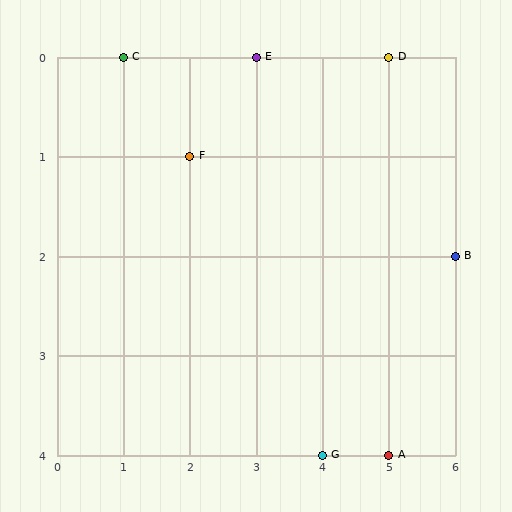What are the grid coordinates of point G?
Point G is at grid coordinates (4, 4).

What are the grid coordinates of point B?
Point B is at grid coordinates (6, 2).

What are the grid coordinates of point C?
Point C is at grid coordinates (1, 0).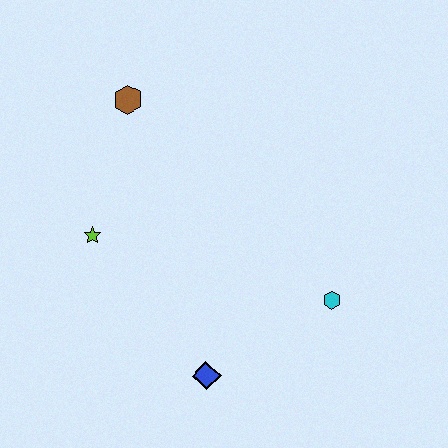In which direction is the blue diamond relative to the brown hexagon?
The blue diamond is below the brown hexagon.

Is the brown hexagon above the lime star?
Yes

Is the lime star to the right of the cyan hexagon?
No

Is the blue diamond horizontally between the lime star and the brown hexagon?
No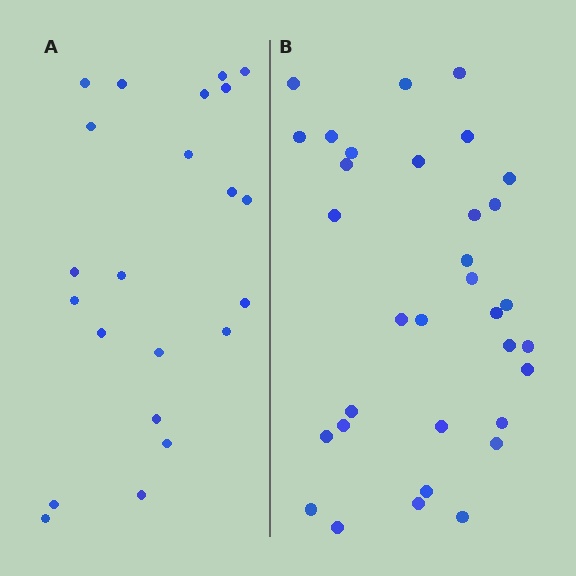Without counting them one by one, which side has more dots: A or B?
Region B (the right region) has more dots.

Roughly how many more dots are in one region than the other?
Region B has roughly 12 or so more dots than region A.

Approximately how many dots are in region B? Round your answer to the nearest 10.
About 30 dots. (The exact count is 33, which rounds to 30.)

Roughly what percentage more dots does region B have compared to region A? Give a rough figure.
About 50% more.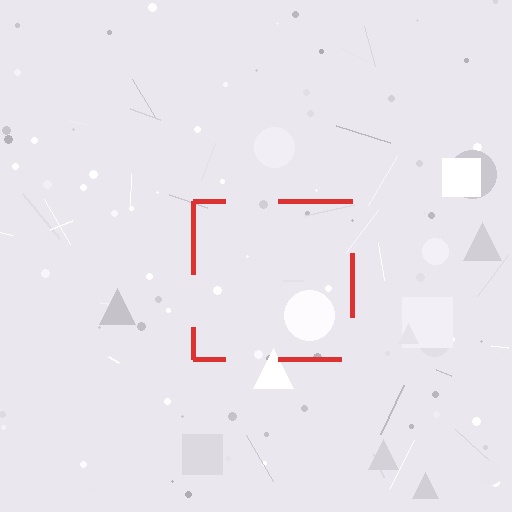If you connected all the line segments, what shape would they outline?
They would outline a square.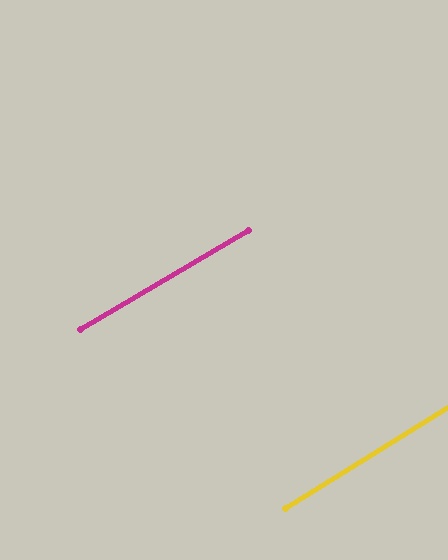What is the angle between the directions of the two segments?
Approximately 1 degree.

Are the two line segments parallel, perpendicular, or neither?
Parallel — their directions differ by only 1.0°.